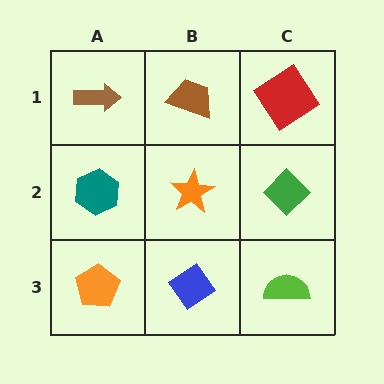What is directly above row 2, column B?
A brown trapezoid.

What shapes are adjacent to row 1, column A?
A teal hexagon (row 2, column A), a brown trapezoid (row 1, column B).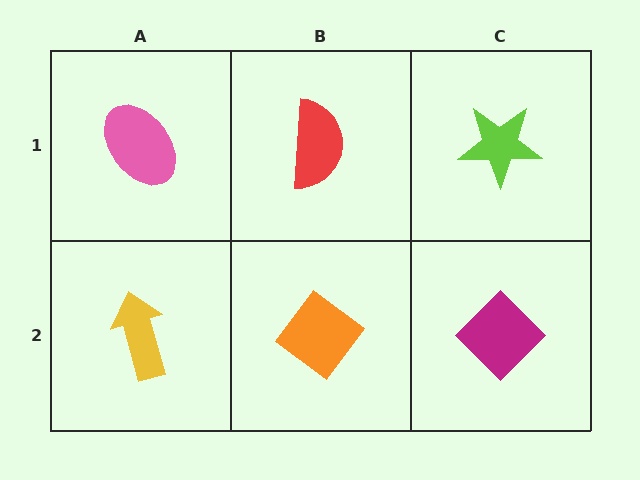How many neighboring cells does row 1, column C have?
2.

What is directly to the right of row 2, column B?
A magenta diamond.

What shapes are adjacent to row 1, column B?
An orange diamond (row 2, column B), a pink ellipse (row 1, column A), a lime star (row 1, column C).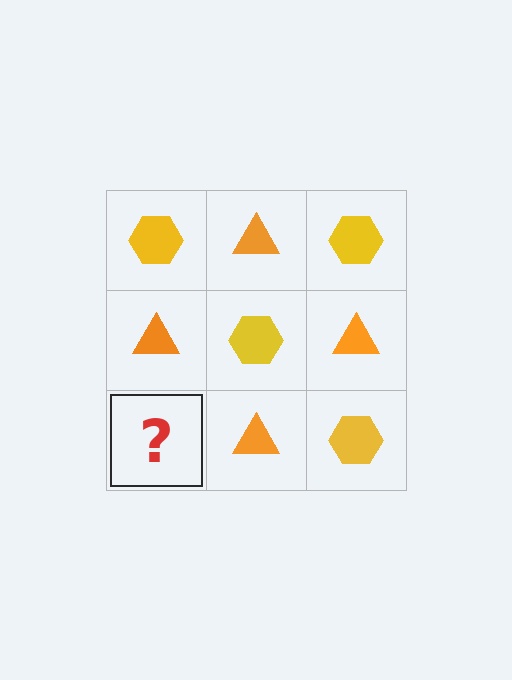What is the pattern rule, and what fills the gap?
The rule is that it alternates yellow hexagon and orange triangle in a checkerboard pattern. The gap should be filled with a yellow hexagon.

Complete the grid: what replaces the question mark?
The question mark should be replaced with a yellow hexagon.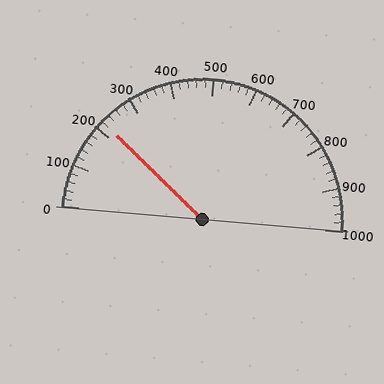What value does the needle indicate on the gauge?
The needle indicates approximately 220.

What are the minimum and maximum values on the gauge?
The gauge ranges from 0 to 1000.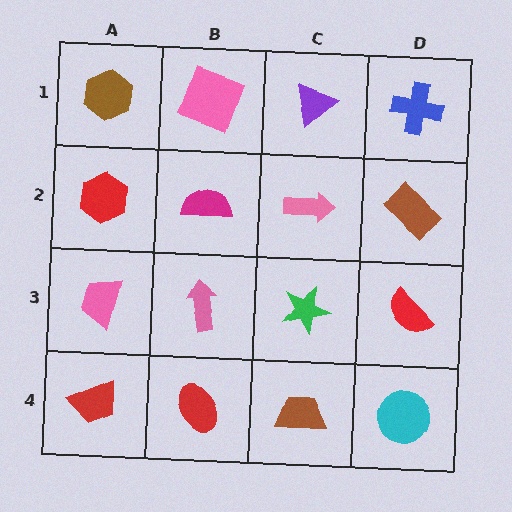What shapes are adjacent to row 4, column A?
A pink trapezoid (row 3, column A), a red ellipse (row 4, column B).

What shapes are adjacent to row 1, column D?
A brown rectangle (row 2, column D), a purple triangle (row 1, column C).